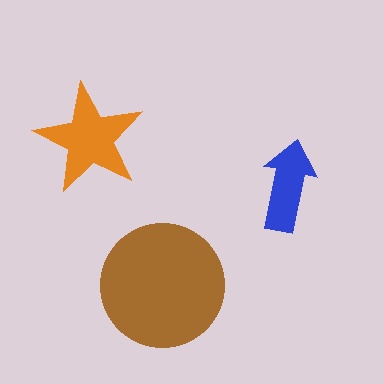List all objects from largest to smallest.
The brown circle, the orange star, the blue arrow.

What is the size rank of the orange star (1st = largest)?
2nd.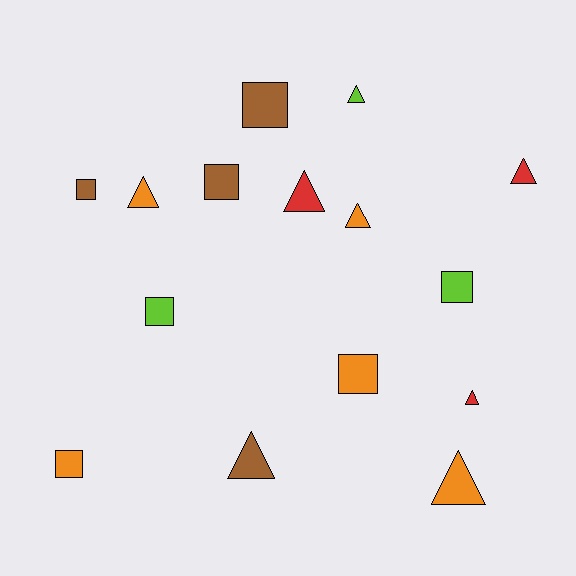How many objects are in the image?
There are 15 objects.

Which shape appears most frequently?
Triangle, with 8 objects.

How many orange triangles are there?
There are 3 orange triangles.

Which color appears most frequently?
Orange, with 5 objects.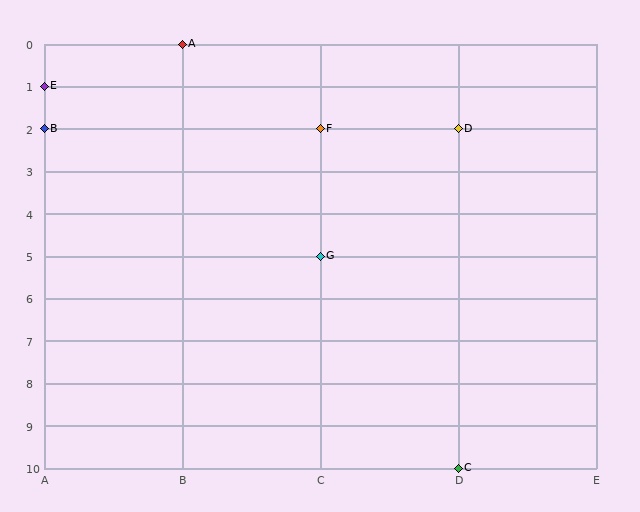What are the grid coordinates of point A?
Point A is at grid coordinates (B, 0).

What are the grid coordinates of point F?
Point F is at grid coordinates (C, 2).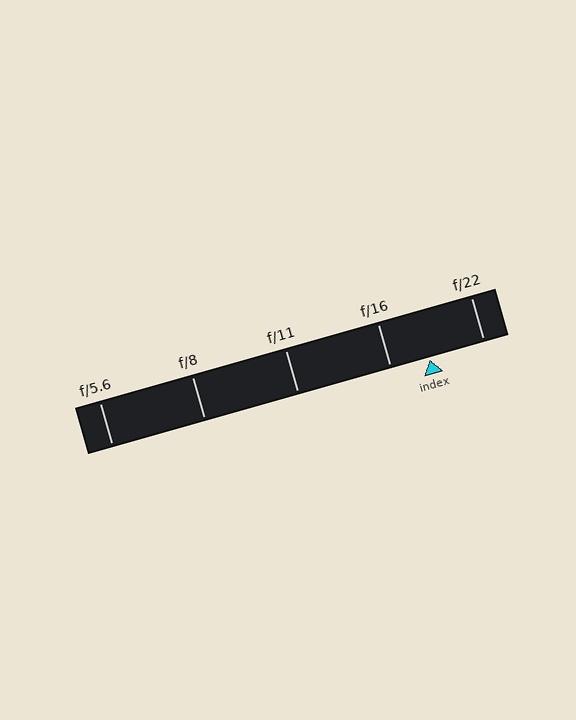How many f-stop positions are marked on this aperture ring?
There are 5 f-stop positions marked.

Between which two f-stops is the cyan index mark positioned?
The index mark is between f/16 and f/22.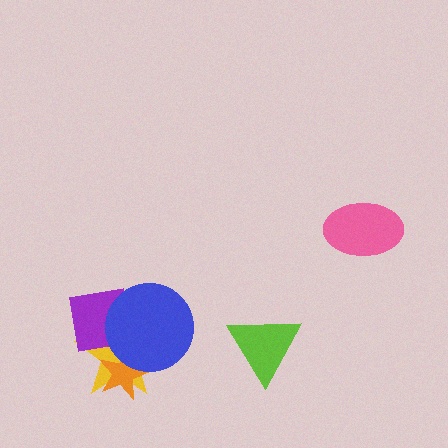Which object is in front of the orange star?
The blue circle is in front of the orange star.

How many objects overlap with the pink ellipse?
0 objects overlap with the pink ellipse.